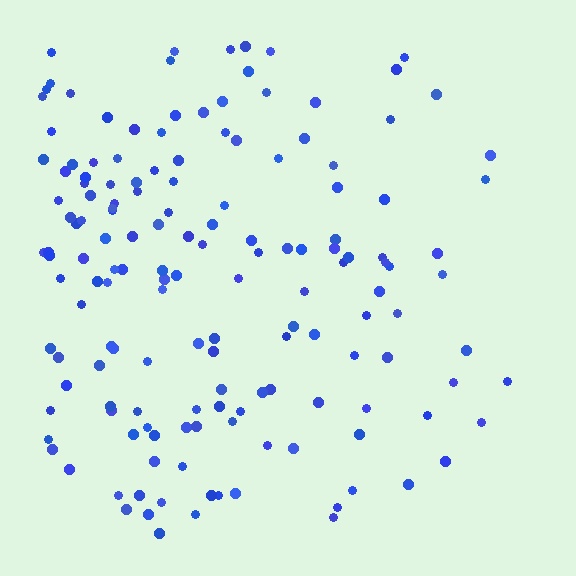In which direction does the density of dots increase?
From right to left, with the left side densest.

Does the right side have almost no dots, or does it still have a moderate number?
Still a moderate number, just noticeably fewer than the left.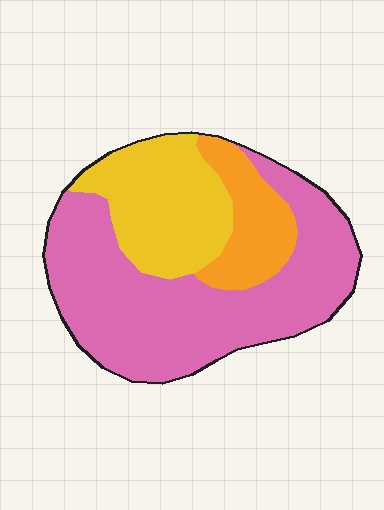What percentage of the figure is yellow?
Yellow covers around 25% of the figure.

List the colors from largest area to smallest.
From largest to smallest: pink, yellow, orange.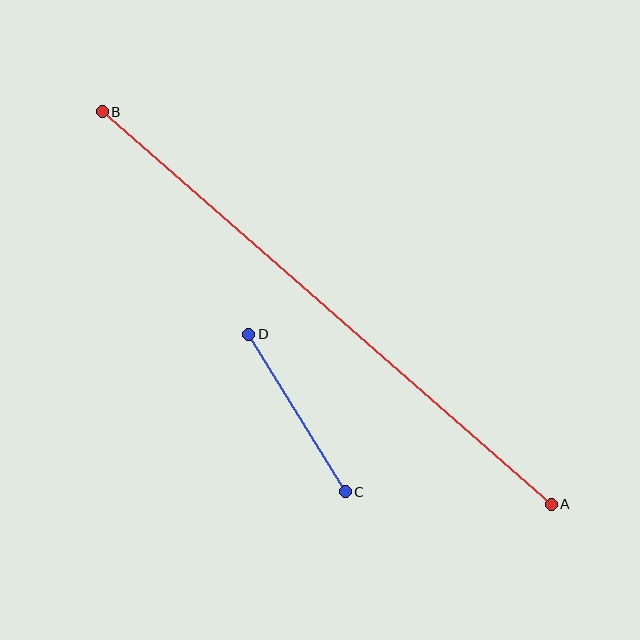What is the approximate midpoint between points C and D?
The midpoint is at approximately (297, 413) pixels.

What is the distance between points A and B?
The distance is approximately 597 pixels.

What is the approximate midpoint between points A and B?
The midpoint is at approximately (327, 308) pixels.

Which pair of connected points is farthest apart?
Points A and B are farthest apart.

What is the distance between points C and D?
The distance is approximately 185 pixels.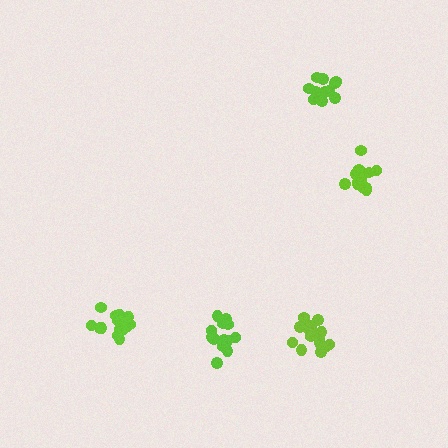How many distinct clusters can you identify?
There are 5 distinct clusters.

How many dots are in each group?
Group 1: 14 dots, Group 2: 13 dots, Group 3: 15 dots, Group 4: 16 dots, Group 5: 12 dots (70 total).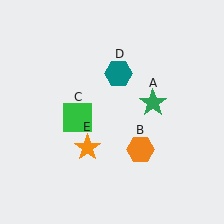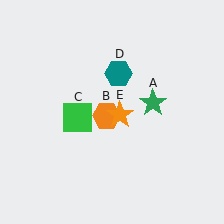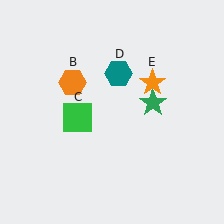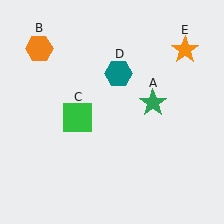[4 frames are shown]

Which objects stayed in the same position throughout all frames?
Green star (object A) and green square (object C) and teal hexagon (object D) remained stationary.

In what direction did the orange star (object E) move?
The orange star (object E) moved up and to the right.